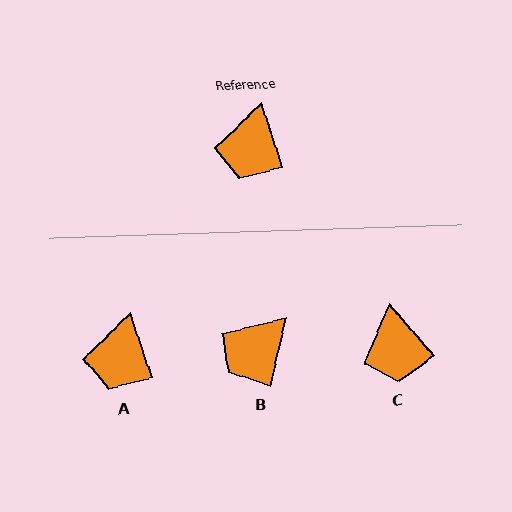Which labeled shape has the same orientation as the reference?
A.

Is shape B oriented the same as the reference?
No, it is off by about 31 degrees.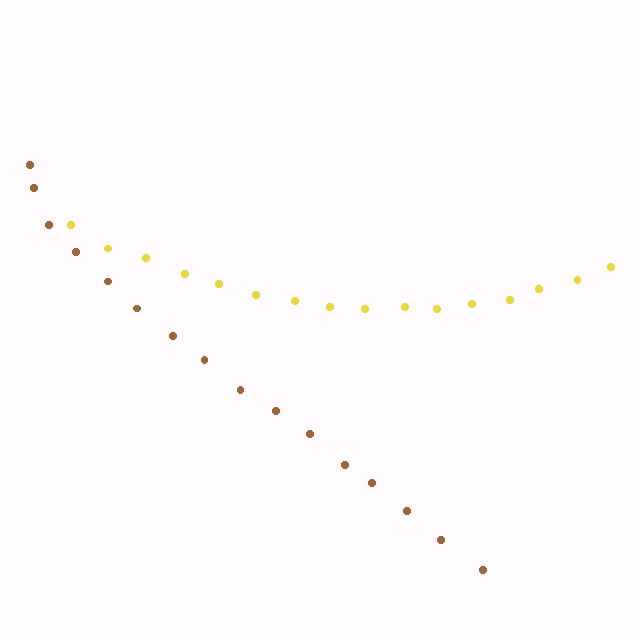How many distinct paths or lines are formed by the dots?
There are 2 distinct paths.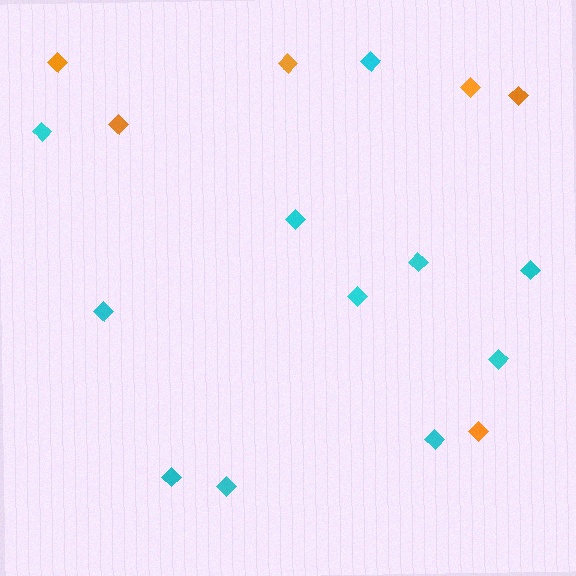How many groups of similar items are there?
There are 2 groups: one group of orange diamonds (6) and one group of cyan diamonds (11).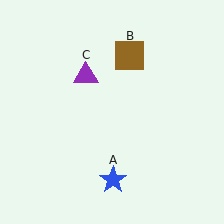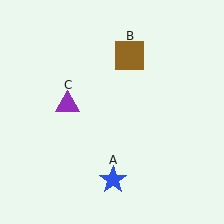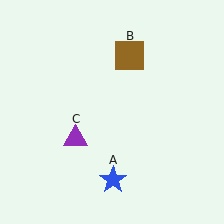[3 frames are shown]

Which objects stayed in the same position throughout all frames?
Blue star (object A) and brown square (object B) remained stationary.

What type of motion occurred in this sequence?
The purple triangle (object C) rotated counterclockwise around the center of the scene.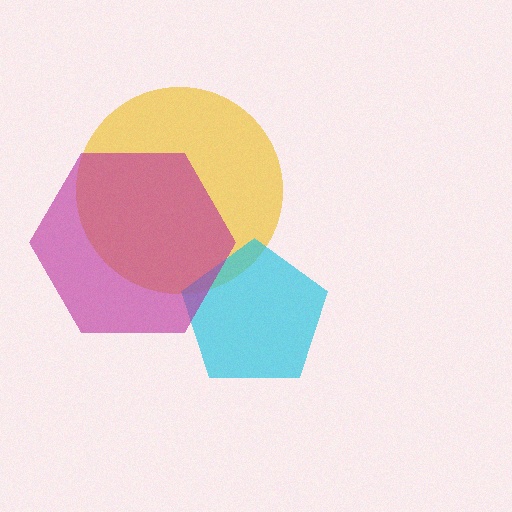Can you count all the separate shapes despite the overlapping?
Yes, there are 3 separate shapes.